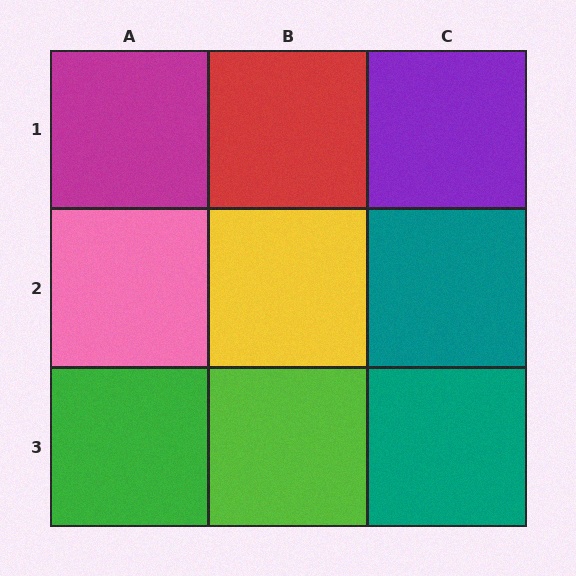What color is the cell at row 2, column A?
Pink.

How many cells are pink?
1 cell is pink.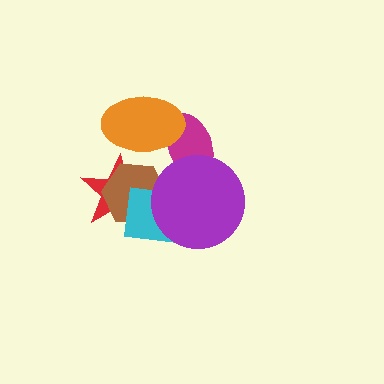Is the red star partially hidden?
Yes, it is partially covered by another shape.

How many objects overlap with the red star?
2 objects overlap with the red star.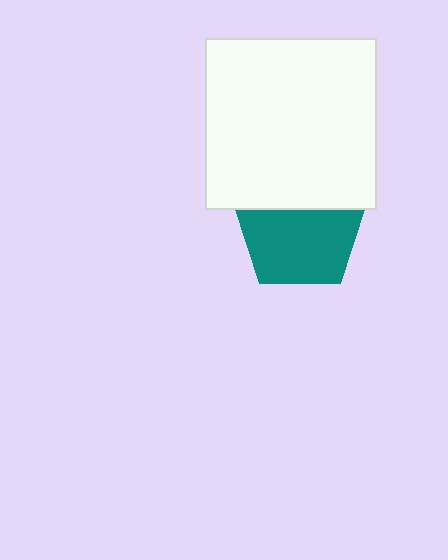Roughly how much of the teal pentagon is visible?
Most of it is visible (roughly 69%).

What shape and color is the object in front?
The object in front is a white square.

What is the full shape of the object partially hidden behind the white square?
The partially hidden object is a teal pentagon.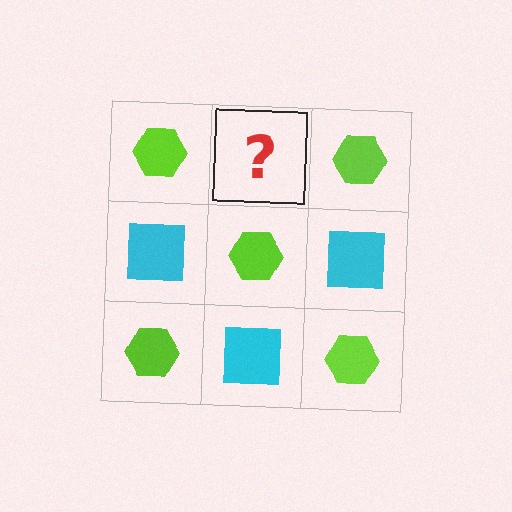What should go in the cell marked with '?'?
The missing cell should contain a cyan square.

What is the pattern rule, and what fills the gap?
The rule is that it alternates lime hexagon and cyan square in a checkerboard pattern. The gap should be filled with a cyan square.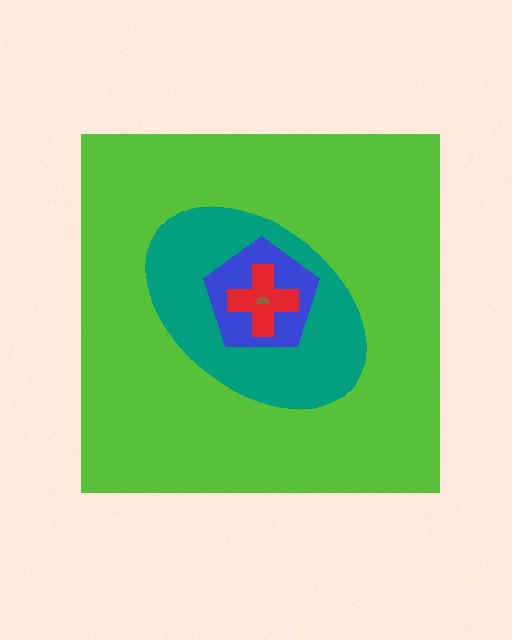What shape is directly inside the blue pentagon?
The red cross.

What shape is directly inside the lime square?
The teal ellipse.